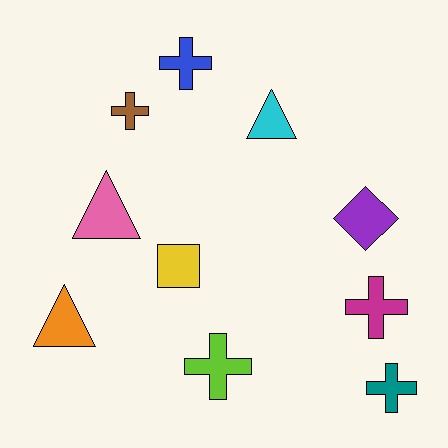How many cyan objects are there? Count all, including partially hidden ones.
There is 1 cyan object.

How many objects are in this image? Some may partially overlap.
There are 10 objects.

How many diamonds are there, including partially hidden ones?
There is 1 diamond.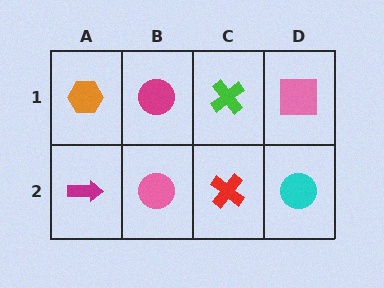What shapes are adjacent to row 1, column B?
A pink circle (row 2, column B), an orange hexagon (row 1, column A), a green cross (row 1, column C).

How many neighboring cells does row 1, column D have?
2.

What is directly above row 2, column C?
A green cross.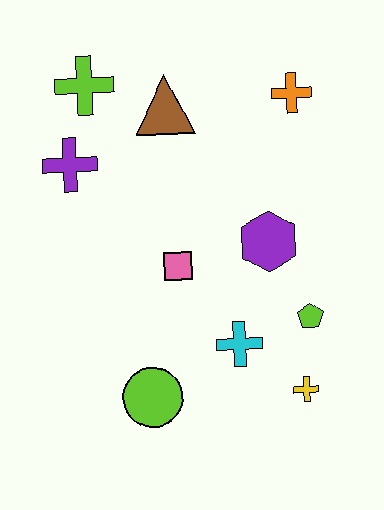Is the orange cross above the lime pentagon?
Yes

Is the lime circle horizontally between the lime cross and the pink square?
Yes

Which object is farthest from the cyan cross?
The lime cross is farthest from the cyan cross.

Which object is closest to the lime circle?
The cyan cross is closest to the lime circle.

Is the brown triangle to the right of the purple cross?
Yes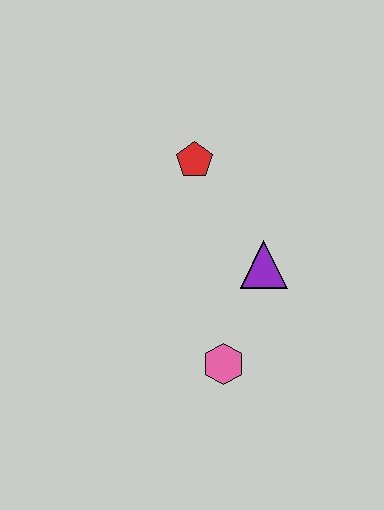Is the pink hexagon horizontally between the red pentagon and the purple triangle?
Yes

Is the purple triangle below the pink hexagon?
No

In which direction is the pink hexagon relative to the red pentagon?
The pink hexagon is below the red pentagon.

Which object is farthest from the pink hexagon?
The red pentagon is farthest from the pink hexagon.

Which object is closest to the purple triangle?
The pink hexagon is closest to the purple triangle.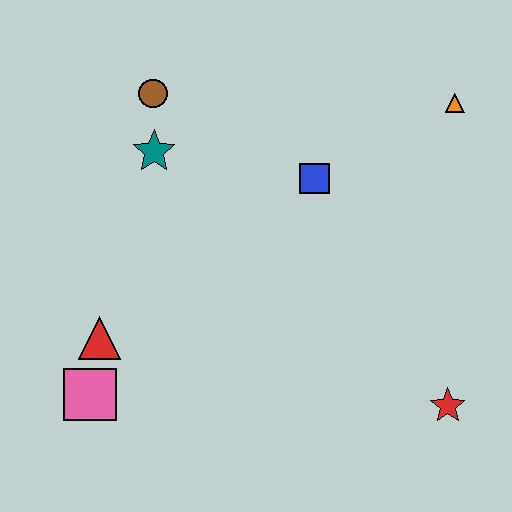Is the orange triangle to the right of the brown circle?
Yes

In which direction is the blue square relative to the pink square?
The blue square is to the right of the pink square.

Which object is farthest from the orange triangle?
The pink square is farthest from the orange triangle.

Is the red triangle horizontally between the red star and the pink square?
Yes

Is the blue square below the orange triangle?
Yes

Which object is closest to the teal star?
The brown circle is closest to the teal star.